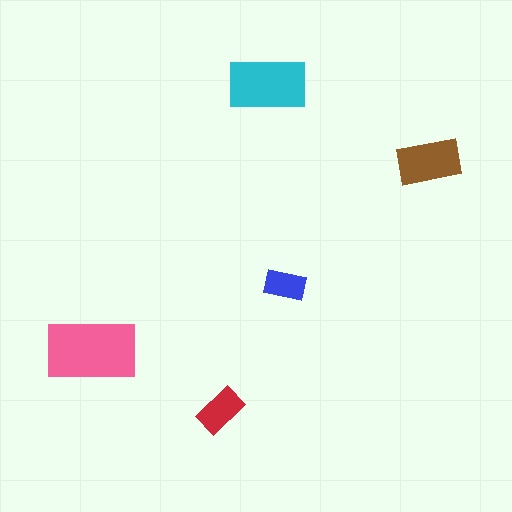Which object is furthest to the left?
The pink rectangle is leftmost.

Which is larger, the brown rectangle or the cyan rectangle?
The cyan one.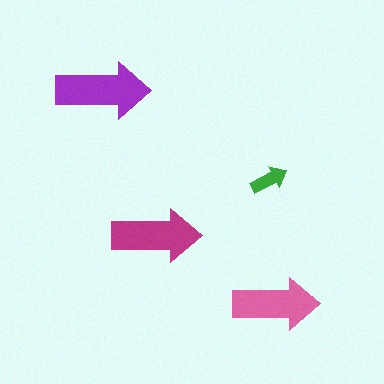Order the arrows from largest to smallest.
the purple one, the magenta one, the pink one, the green one.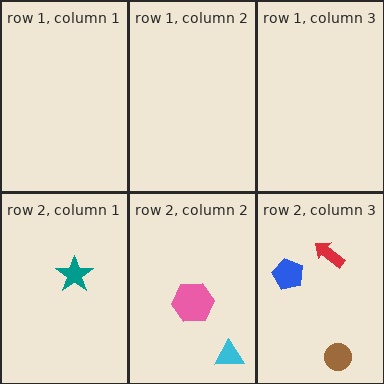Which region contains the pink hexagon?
The row 2, column 2 region.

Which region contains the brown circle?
The row 2, column 3 region.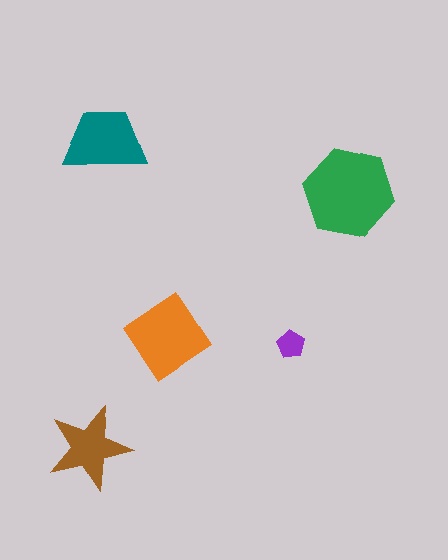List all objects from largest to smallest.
The green hexagon, the orange diamond, the teal trapezoid, the brown star, the purple pentagon.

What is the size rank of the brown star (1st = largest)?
4th.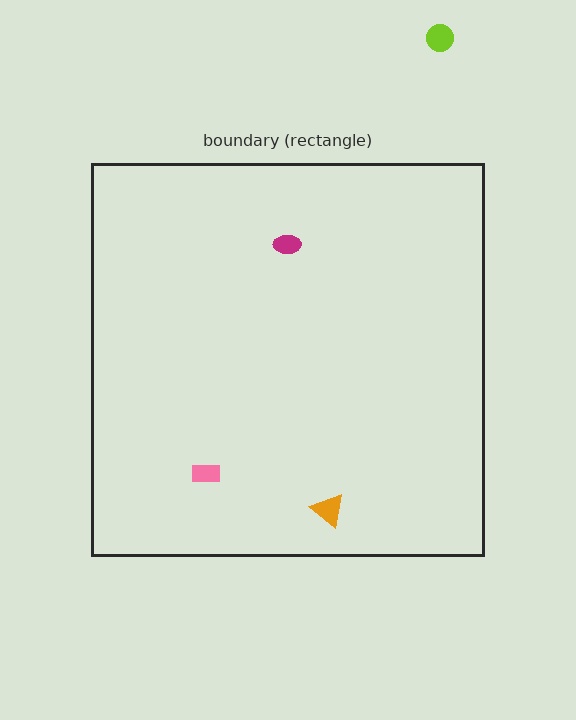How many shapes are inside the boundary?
3 inside, 1 outside.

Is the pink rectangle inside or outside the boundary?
Inside.